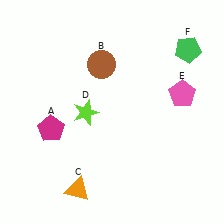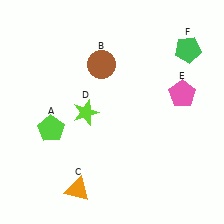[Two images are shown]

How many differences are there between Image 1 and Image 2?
There is 1 difference between the two images.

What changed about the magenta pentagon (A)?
In Image 1, A is magenta. In Image 2, it changed to lime.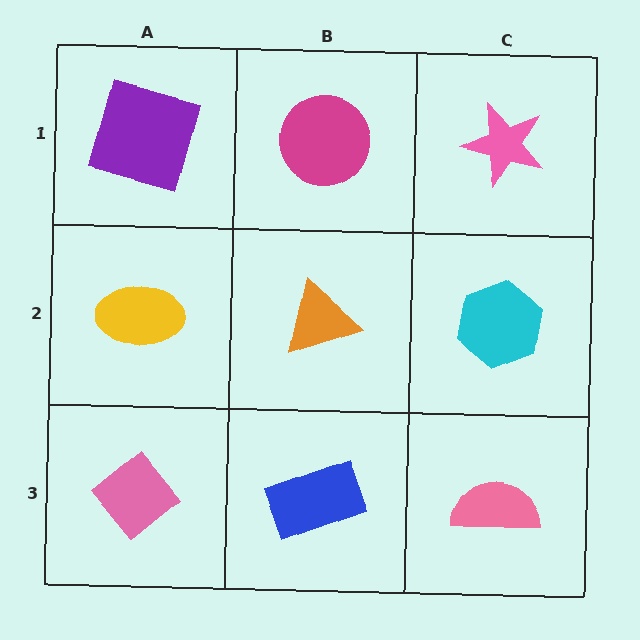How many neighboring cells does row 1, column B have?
3.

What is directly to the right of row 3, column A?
A blue rectangle.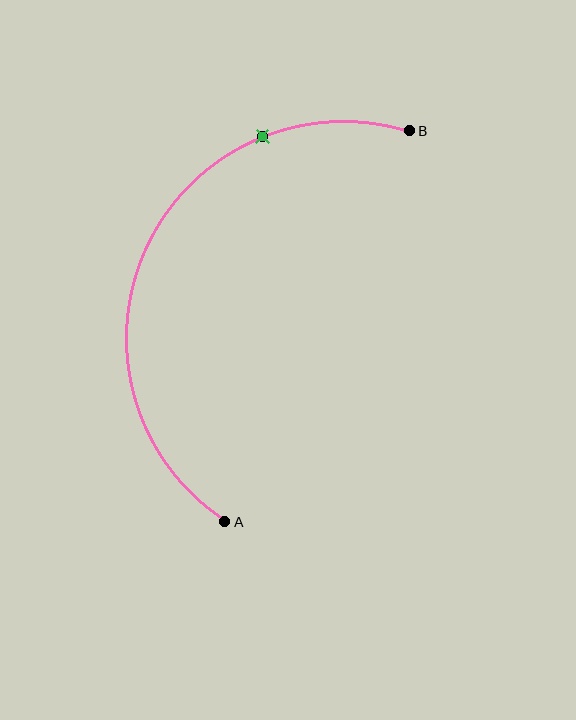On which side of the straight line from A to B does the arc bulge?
The arc bulges to the left of the straight line connecting A and B.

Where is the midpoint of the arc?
The arc midpoint is the point on the curve farthest from the straight line joining A and B. It sits to the left of that line.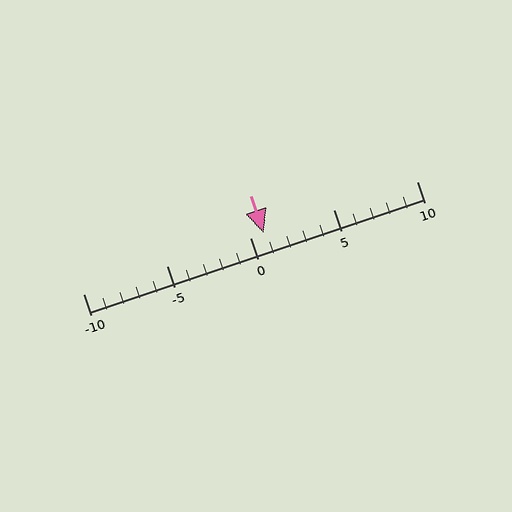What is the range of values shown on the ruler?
The ruler shows values from -10 to 10.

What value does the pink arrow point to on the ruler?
The pink arrow points to approximately 1.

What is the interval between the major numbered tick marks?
The major tick marks are spaced 5 units apart.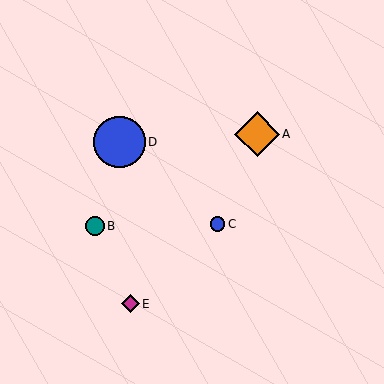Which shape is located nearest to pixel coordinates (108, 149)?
The blue circle (labeled D) at (120, 142) is nearest to that location.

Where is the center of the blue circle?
The center of the blue circle is at (120, 142).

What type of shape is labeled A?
Shape A is an orange diamond.